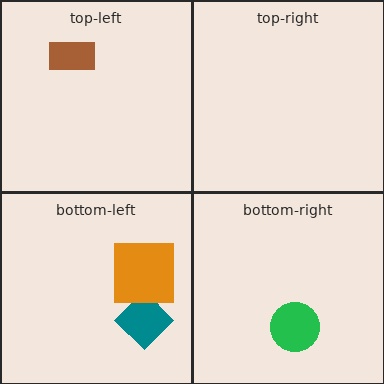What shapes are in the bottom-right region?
The green circle.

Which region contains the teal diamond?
The bottom-left region.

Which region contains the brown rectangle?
The top-left region.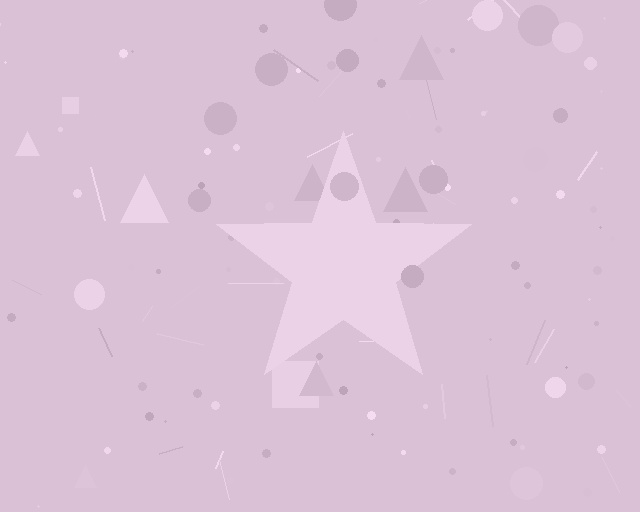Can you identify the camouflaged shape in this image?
The camouflaged shape is a star.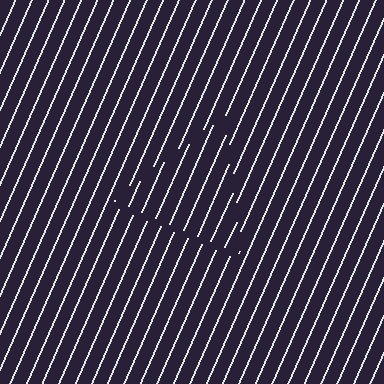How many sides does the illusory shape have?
3 sides — the line-ends trace a triangle.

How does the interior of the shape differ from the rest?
The interior of the shape contains the same grating, shifted by half a period — the contour is defined by the phase discontinuity where line-ends from the inner and outer gratings abut.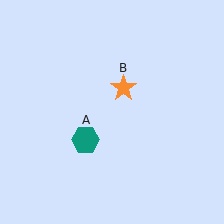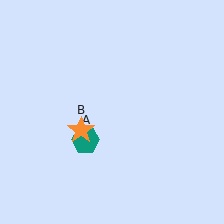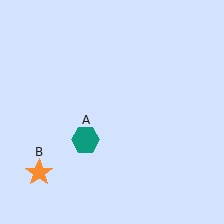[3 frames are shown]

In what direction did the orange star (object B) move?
The orange star (object B) moved down and to the left.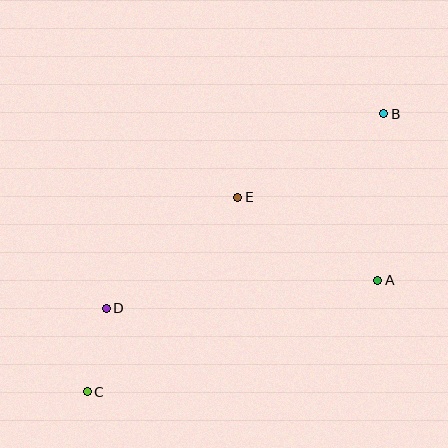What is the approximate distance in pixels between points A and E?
The distance between A and E is approximately 163 pixels.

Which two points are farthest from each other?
Points B and C are farthest from each other.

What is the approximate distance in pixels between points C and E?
The distance between C and E is approximately 246 pixels.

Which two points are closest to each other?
Points C and D are closest to each other.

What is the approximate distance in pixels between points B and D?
The distance between B and D is approximately 339 pixels.